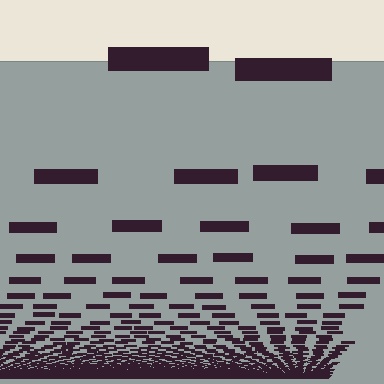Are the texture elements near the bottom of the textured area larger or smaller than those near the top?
Smaller. The gradient is inverted — elements near the bottom are smaller and denser.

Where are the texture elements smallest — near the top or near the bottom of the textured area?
Near the bottom.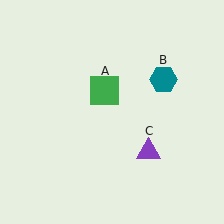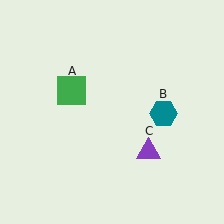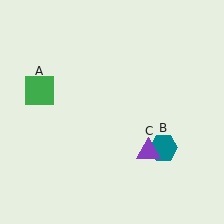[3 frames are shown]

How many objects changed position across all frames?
2 objects changed position: green square (object A), teal hexagon (object B).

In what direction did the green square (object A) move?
The green square (object A) moved left.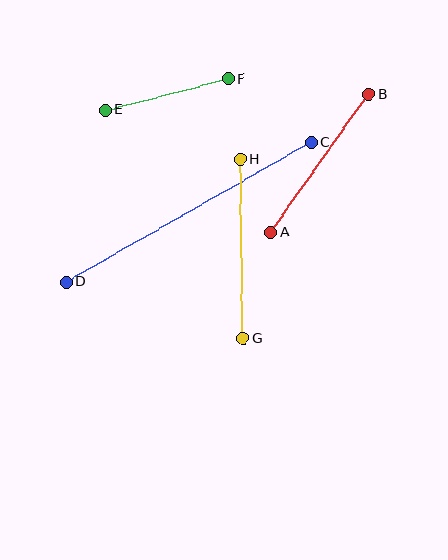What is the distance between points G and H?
The distance is approximately 179 pixels.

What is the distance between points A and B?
The distance is approximately 169 pixels.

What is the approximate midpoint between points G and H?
The midpoint is at approximately (242, 249) pixels.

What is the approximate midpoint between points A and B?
The midpoint is at approximately (319, 163) pixels.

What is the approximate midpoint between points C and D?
The midpoint is at approximately (189, 212) pixels.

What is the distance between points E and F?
The distance is approximately 127 pixels.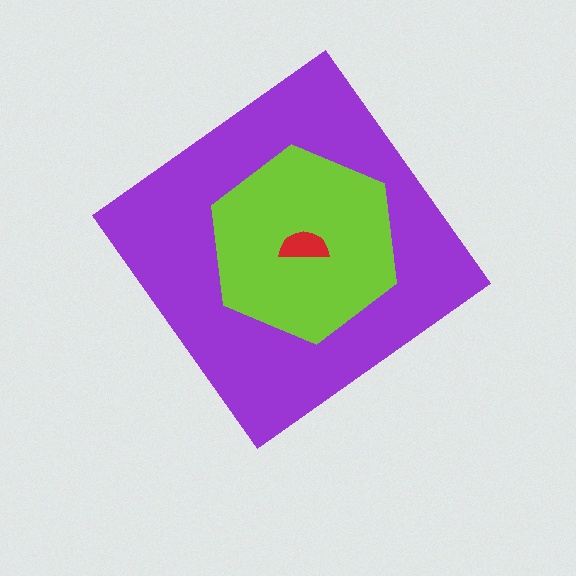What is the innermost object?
The red semicircle.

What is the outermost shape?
The purple diamond.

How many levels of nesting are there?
3.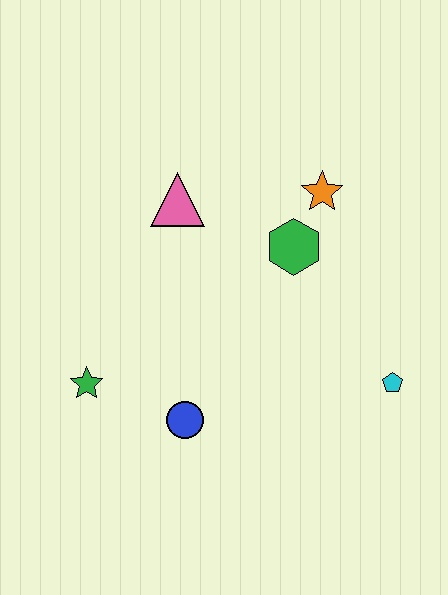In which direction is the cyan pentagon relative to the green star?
The cyan pentagon is to the right of the green star.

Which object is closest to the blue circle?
The green star is closest to the blue circle.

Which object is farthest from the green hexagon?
The green star is farthest from the green hexagon.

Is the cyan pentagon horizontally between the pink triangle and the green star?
No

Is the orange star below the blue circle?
No